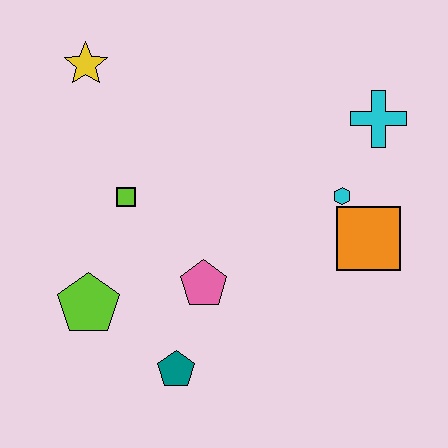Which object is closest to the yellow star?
The lime square is closest to the yellow star.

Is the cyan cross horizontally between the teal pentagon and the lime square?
No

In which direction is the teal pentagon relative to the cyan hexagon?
The teal pentagon is below the cyan hexagon.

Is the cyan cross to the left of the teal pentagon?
No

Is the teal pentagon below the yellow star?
Yes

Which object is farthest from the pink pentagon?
The yellow star is farthest from the pink pentagon.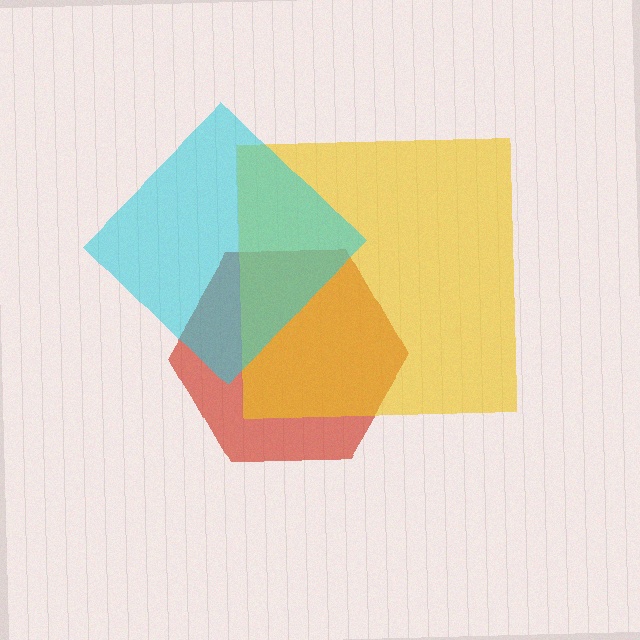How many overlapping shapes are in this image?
There are 3 overlapping shapes in the image.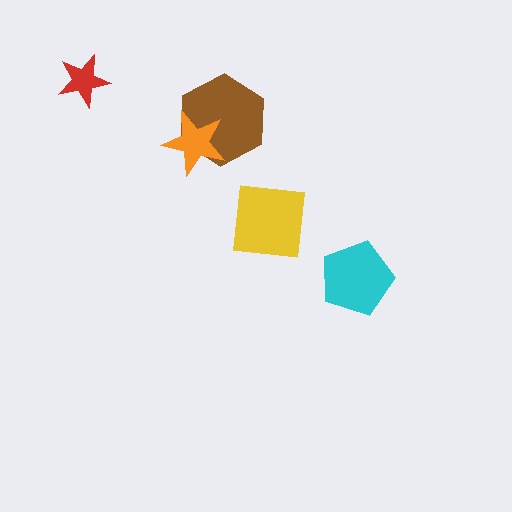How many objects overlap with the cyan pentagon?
0 objects overlap with the cyan pentagon.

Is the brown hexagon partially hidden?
Yes, it is partially covered by another shape.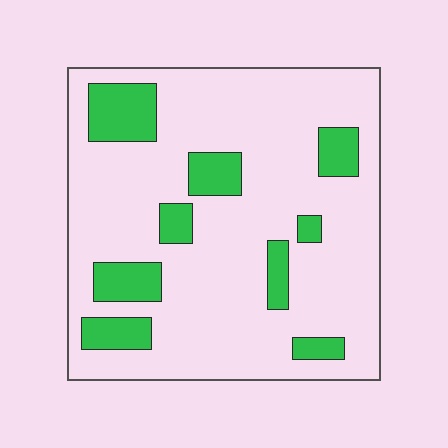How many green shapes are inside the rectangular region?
9.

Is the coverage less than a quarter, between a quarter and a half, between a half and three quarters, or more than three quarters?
Less than a quarter.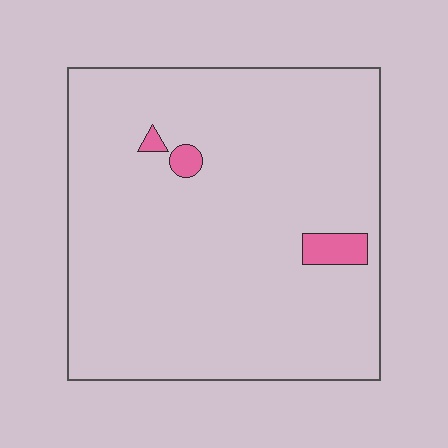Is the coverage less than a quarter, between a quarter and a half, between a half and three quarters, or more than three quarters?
Less than a quarter.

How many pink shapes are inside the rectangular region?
3.